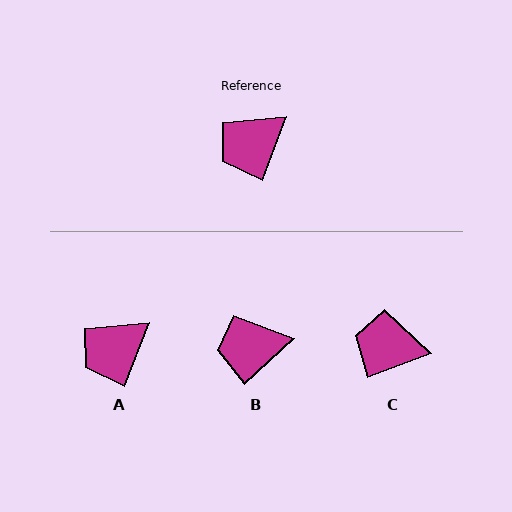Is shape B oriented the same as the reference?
No, it is off by about 26 degrees.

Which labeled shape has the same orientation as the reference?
A.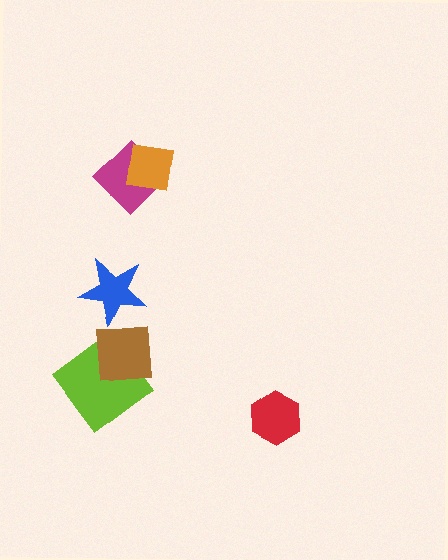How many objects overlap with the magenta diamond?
1 object overlaps with the magenta diamond.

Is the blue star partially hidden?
Yes, it is partially covered by another shape.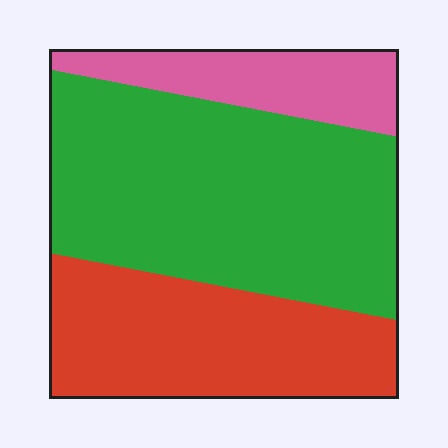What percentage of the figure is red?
Red takes up between a sixth and a third of the figure.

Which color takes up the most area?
Green, at roughly 50%.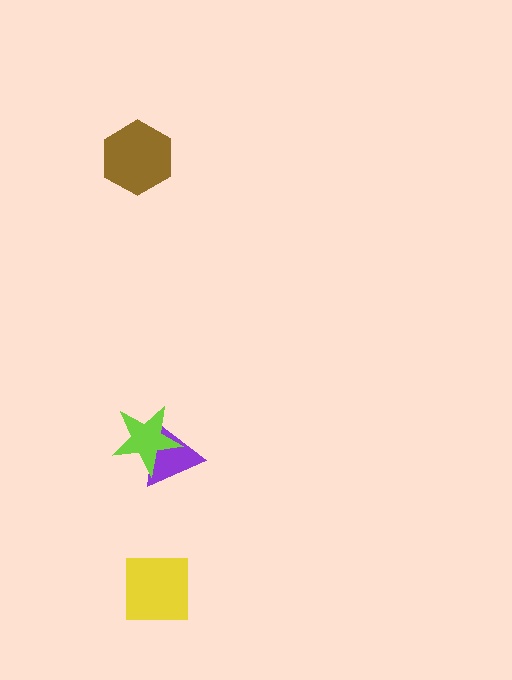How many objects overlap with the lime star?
1 object overlaps with the lime star.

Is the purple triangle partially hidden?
Yes, it is partially covered by another shape.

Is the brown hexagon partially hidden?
No, no other shape covers it.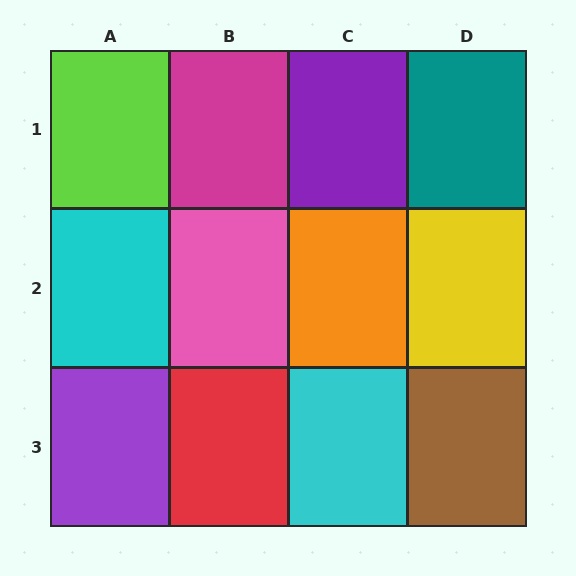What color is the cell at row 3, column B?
Red.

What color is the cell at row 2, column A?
Cyan.